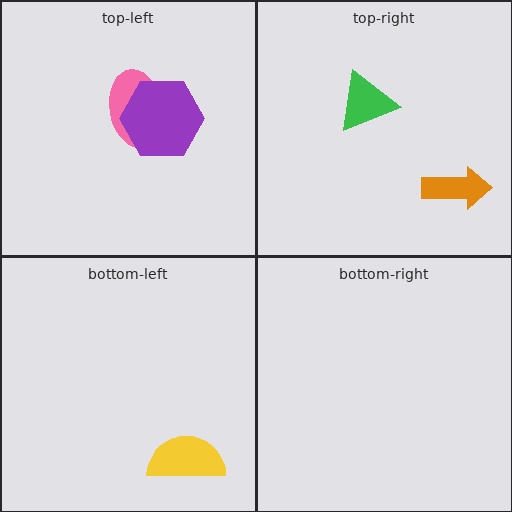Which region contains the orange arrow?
The top-right region.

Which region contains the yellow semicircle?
The bottom-left region.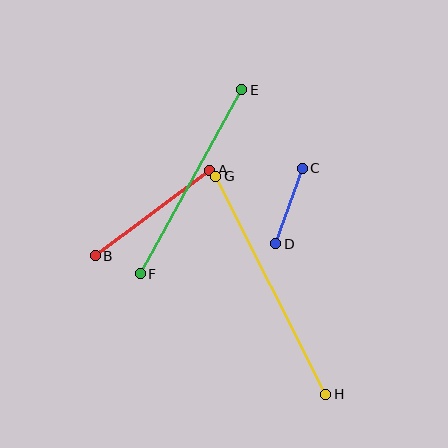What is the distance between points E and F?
The distance is approximately 210 pixels.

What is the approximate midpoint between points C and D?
The midpoint is at approximately (289, 206) pixels.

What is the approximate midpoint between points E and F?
The midpoint is at approximately (191, 182) pixels.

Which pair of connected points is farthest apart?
Points G and H are farthest apart.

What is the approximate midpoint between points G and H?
The midpoint is at approximately (271, 285) pixels.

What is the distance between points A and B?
The distance is approximately 143 pixels.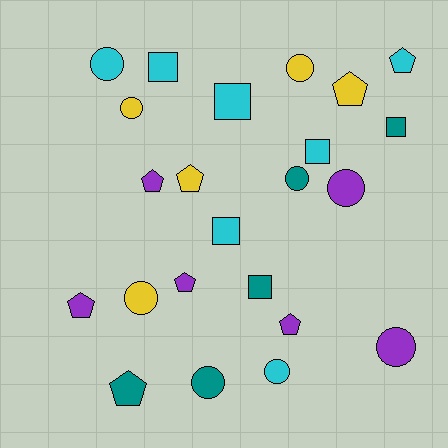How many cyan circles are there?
There are 2 cyan circles.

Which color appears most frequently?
Cyan, with 7 objects.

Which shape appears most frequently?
Circle, with 9 objects.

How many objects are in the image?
There are 23 objects.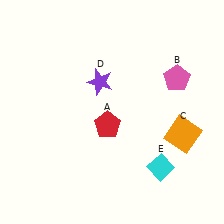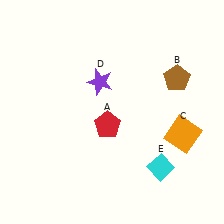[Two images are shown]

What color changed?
The pentagon (B) changed from pink in Image 1 to brown in Image 2.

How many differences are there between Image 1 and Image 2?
There is 1 difference between the two images.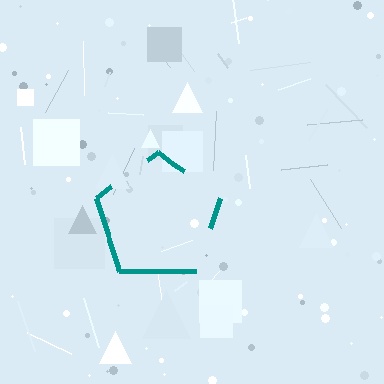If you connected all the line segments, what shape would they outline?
They would outline a pentagon.